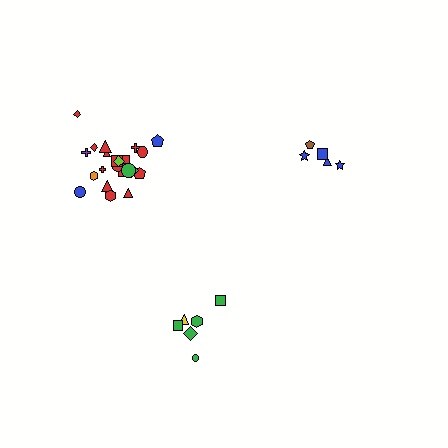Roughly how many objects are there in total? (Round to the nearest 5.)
Roughly 35 objects in total.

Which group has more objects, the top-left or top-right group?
The top-left group.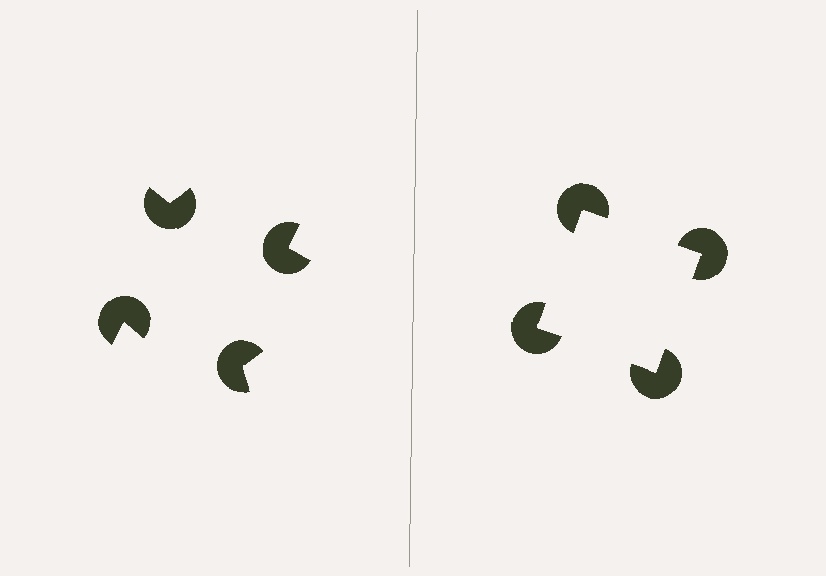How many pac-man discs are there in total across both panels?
8 — 4 on each side.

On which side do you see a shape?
An illusory square appears on the right side. On the left side the wedge cuts are rotated, so no coherent shape forms.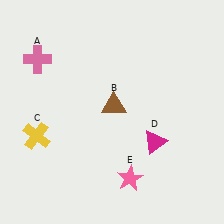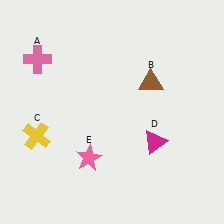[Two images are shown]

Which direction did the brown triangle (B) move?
The brown triangle (B) moved right.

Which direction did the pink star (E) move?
The pink star (E) moved left.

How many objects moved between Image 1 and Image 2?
2 objects moved between the two images.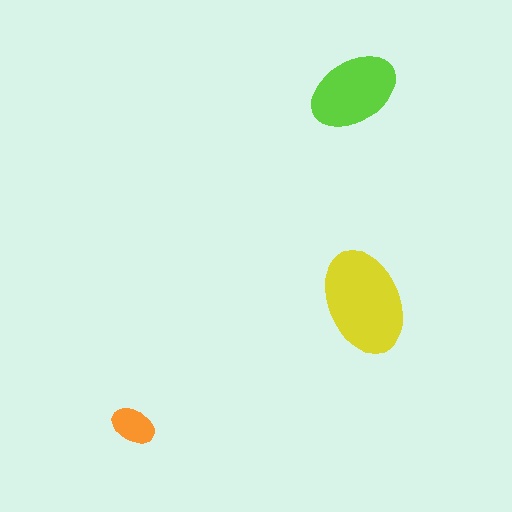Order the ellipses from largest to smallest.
the yellow one, the lime one, the orange one.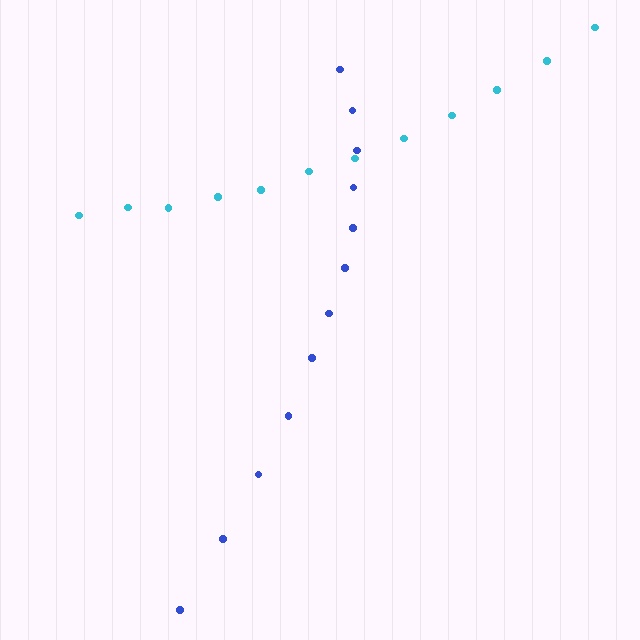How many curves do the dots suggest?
There are 2 distinct paths.